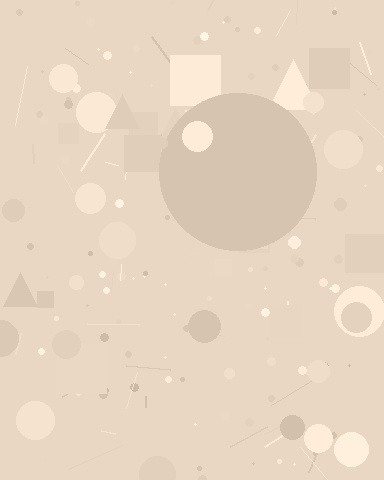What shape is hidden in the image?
A circle is hidden in the image.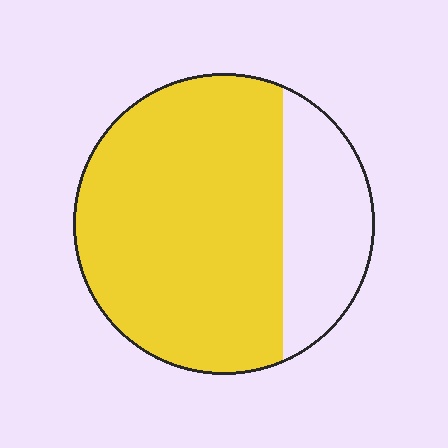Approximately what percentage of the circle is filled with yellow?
Approximately 75%.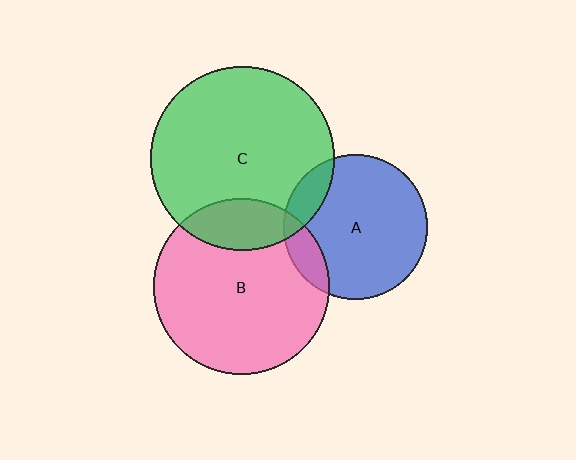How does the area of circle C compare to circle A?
Approximately 1.6 times.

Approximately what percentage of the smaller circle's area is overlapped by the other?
Approximately 15%.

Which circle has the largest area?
Circle C (green).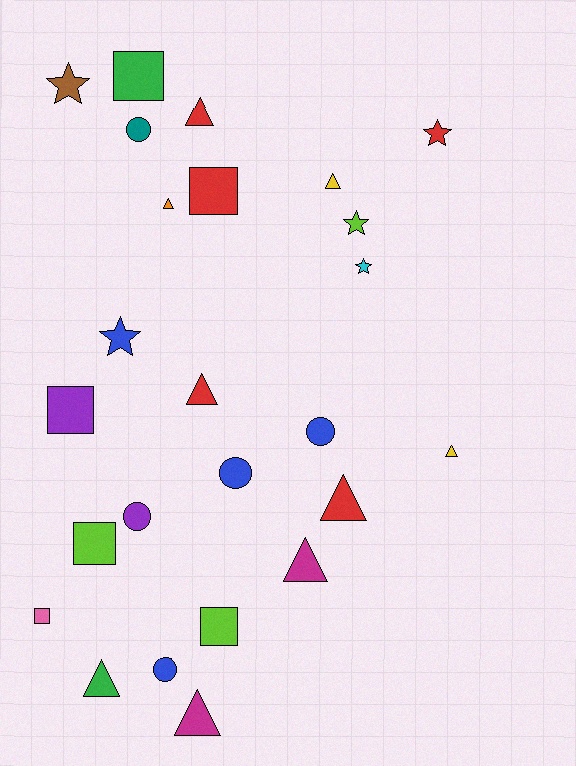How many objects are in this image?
There are 25 objects.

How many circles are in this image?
There are 5 circles.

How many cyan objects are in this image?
There is 1 cyan object.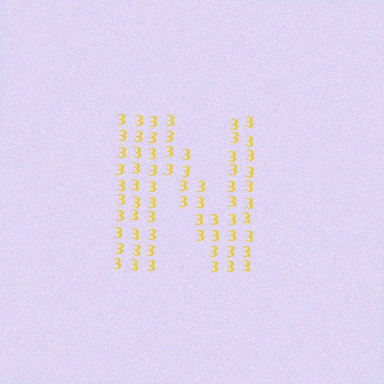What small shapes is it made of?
It is made of small digit 3's.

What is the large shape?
The large shape is the letter N.